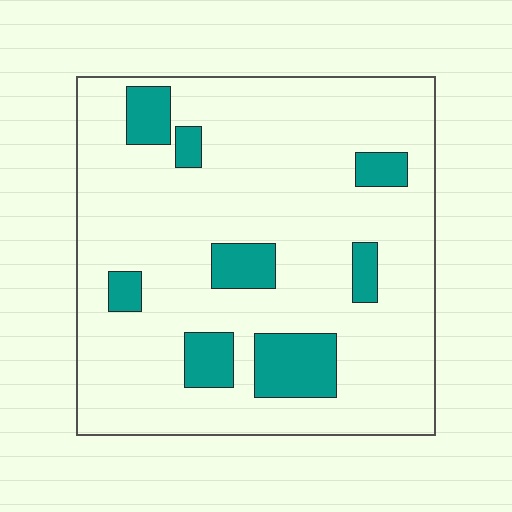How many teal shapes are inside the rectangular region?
8.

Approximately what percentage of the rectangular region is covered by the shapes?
Approximately 15%.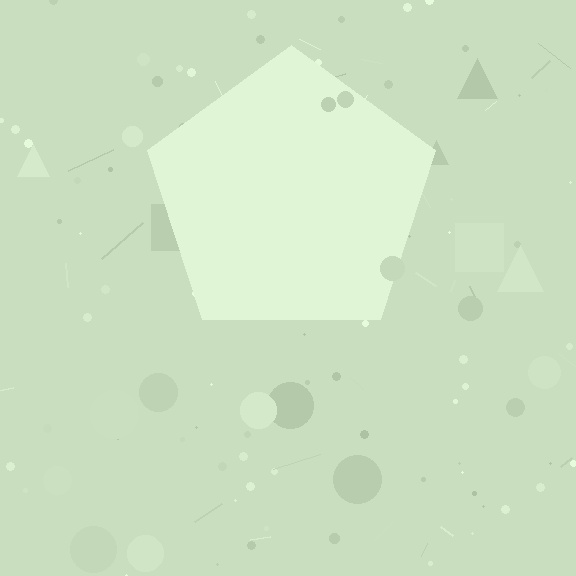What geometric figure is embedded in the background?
A pentagon is embedded in the background.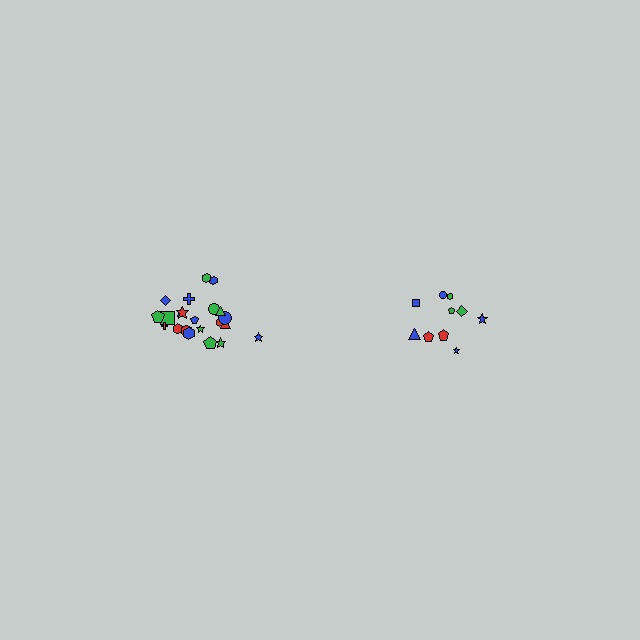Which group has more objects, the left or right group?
The left group.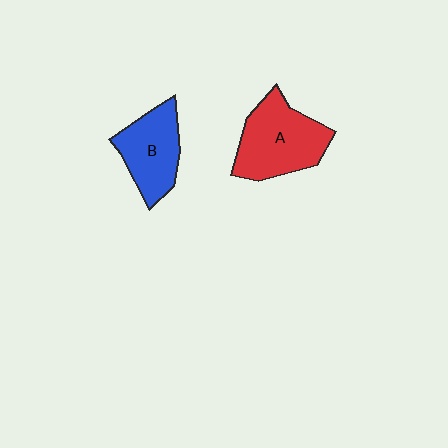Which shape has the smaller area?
Shape B (blue).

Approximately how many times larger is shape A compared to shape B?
Approximately 1.3 times.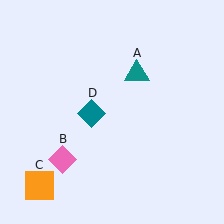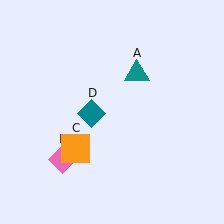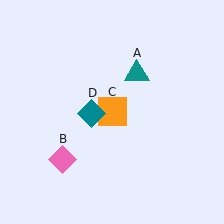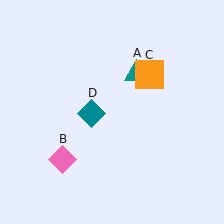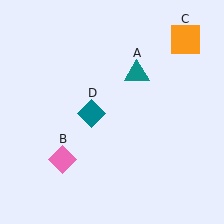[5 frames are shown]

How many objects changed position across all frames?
1 object changed position: orange square (object C).